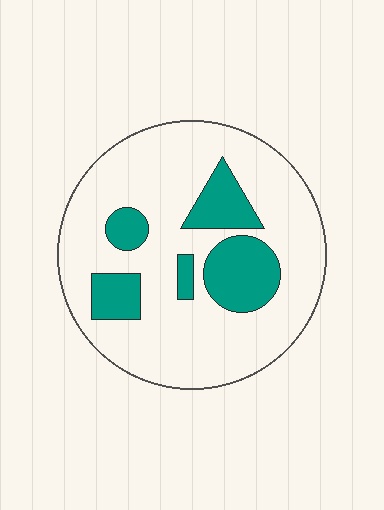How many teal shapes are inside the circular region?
5.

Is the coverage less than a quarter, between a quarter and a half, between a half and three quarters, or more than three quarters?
Less than a quarter.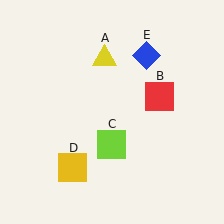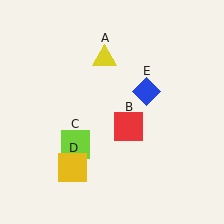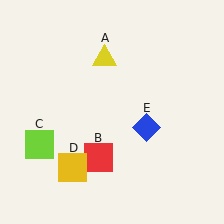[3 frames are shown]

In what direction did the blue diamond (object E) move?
The blue diamond (object E) moved down.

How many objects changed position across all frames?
3 objects changed position: red square (object B), lime square (object C), blue diamond (object E).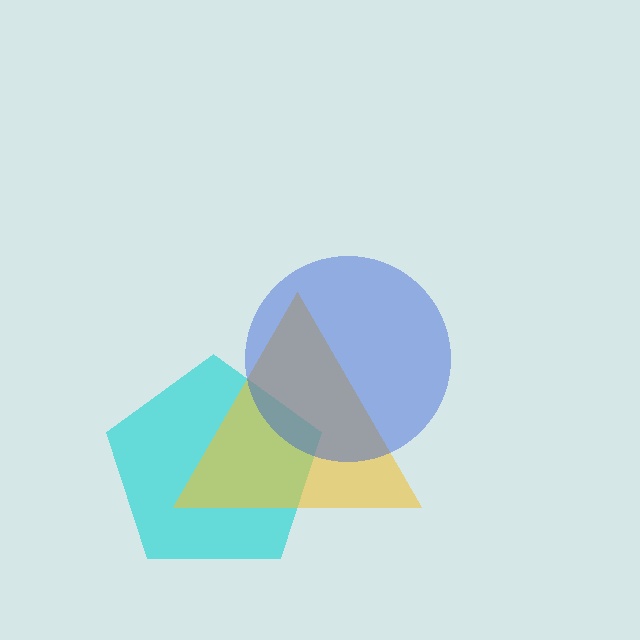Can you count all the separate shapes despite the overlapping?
Yes, there are 3 separate shapes.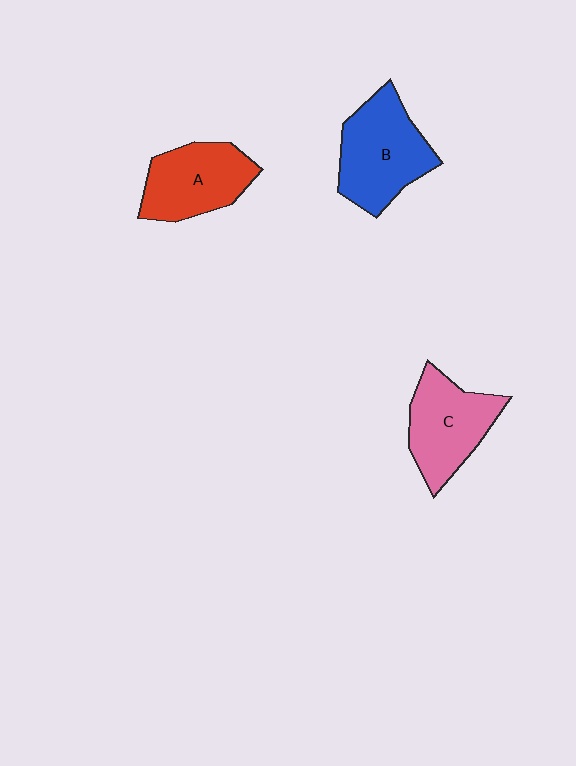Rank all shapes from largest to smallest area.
From largest to smallest: B (blue), C (pink), A (red).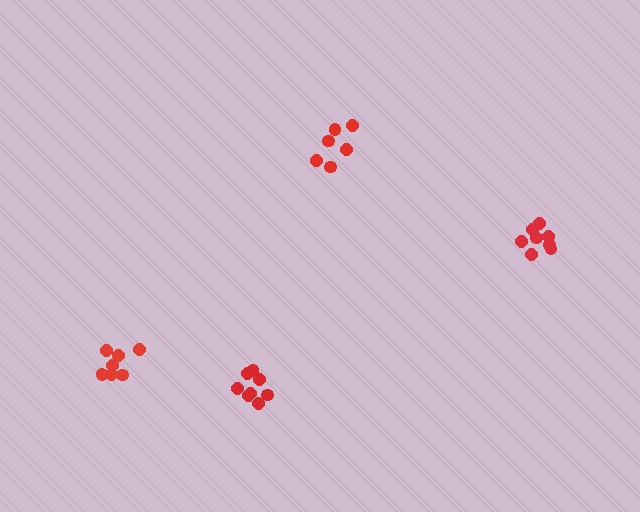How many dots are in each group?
Group 1: 8 dots, Group 2: 6 dots, Group 3: 8 dots, Group 4: 7 dots (29 total).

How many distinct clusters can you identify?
There are 4 distinct clusters.